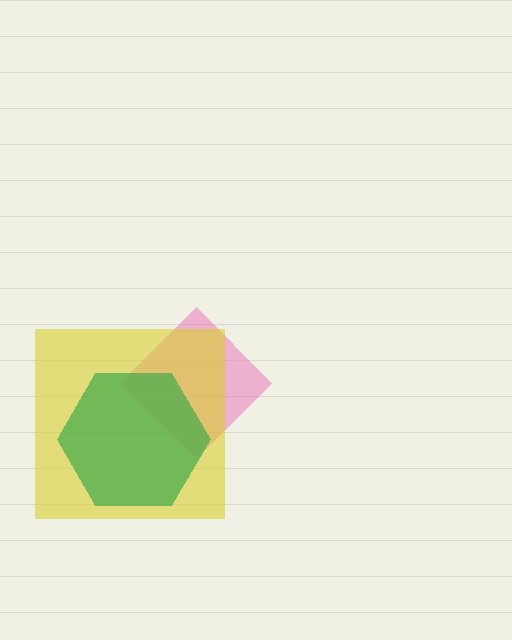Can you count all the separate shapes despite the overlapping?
Yes, there are 3 separate shapes.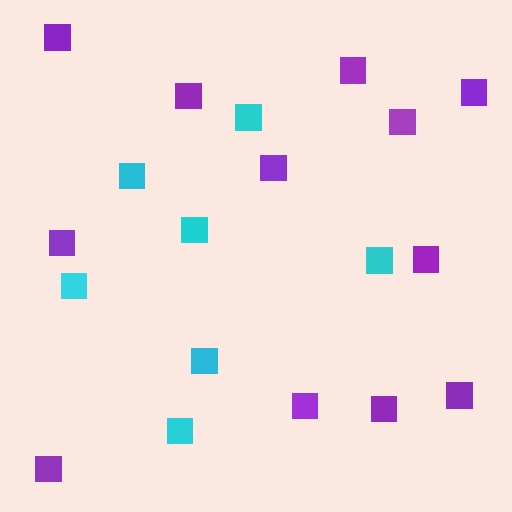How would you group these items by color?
There are 2 groups: one group of cyan squares (7) and one group of purple squares (12).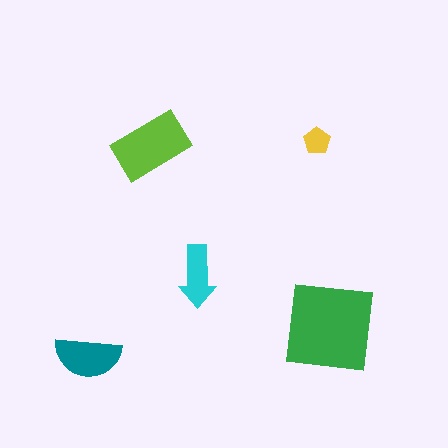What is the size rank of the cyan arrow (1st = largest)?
4th.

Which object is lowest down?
The teal semicircle is bottommost.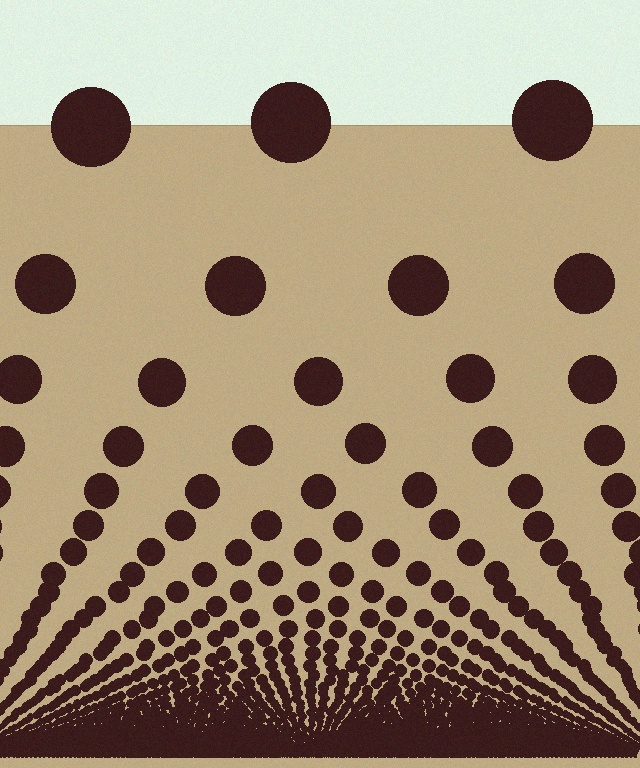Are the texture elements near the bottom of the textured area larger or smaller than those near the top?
Smaller. The gradient is inverted — elements near the bottom are smaller and denser.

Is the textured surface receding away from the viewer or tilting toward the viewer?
The surface appears to tilt toward the viewer. Texture elements get larger and sparser toward the top.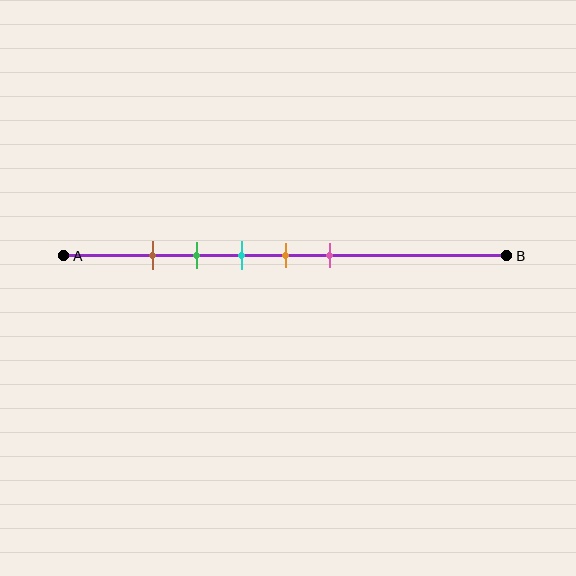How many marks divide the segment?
There are 5 marks dividing the segment.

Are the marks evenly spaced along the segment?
Yes, the marks are approximately evenly spaced.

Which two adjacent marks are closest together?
The brown and green marks are the closest adjacent pair.